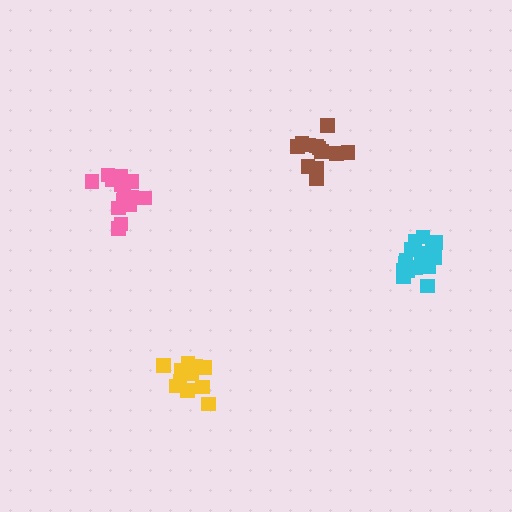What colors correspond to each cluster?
The clusters are colored: pink, brown, yellow, cyan.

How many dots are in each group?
Group 1: 17 dots, Group 2: 12 dots, Group 3: 12 dots, Group 4: 17 dots (58 total).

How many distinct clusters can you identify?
There are 4 distinct clusters.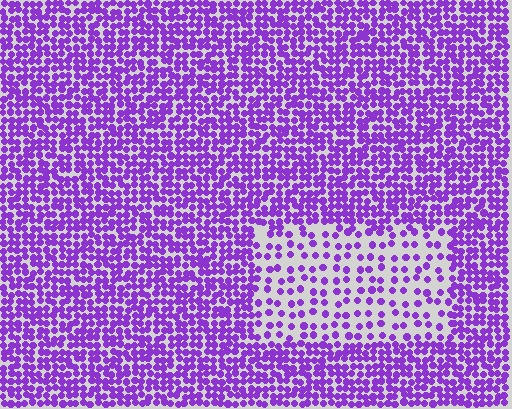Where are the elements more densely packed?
The elements are more densely packed outside the rectangle boundary.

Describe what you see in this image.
The image contains small purple elements arranged at two different densities. A rectangle-shaped region is visible where the elements are less densely packed than the surrounding area.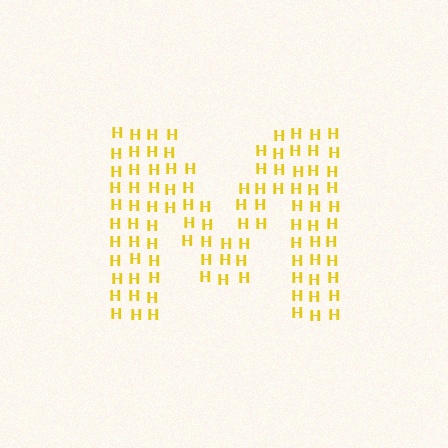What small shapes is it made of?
It is made of small letter H's.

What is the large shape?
The large shape is the letter M.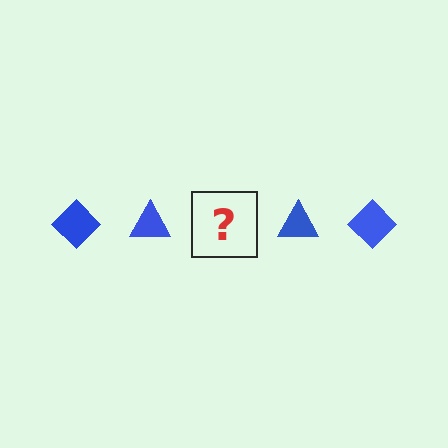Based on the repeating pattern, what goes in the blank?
The blank should be a blue diamond.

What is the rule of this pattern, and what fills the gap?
The rule is that the pattern cycles through diamond, triangle shapes in blue. The gap should be filled with a blue diamond.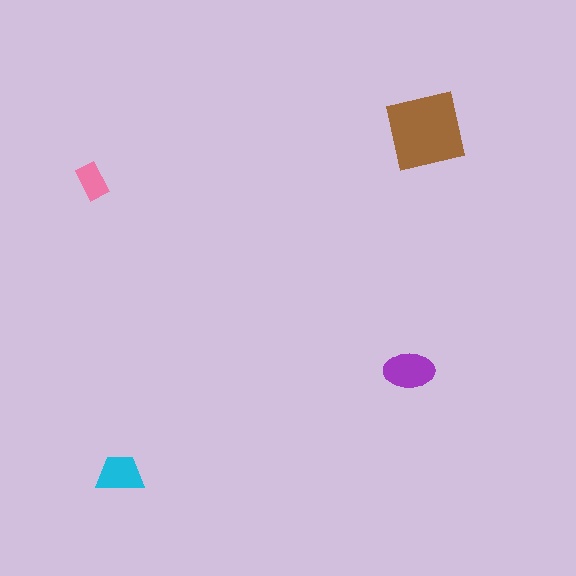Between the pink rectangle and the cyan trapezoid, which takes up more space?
The cyan trapezoid.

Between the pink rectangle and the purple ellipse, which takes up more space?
The purple ellipse.